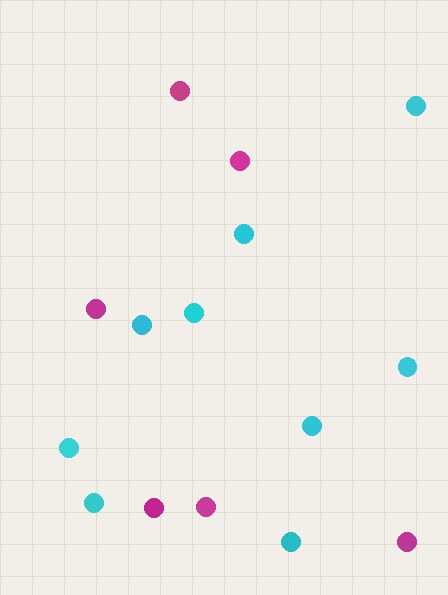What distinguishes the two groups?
There are 2 groups: one group of magenta circles (6) and one group of cyan circles (9).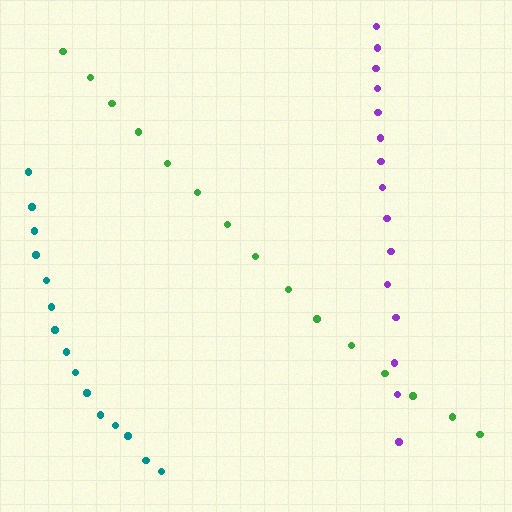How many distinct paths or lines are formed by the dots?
There are 3 distinct paths.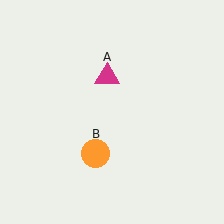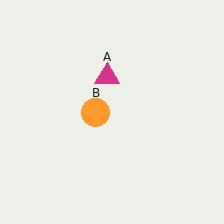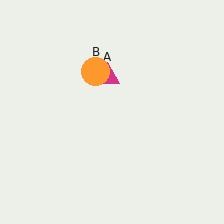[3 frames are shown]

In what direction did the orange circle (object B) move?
The orange circle (object B) moved up.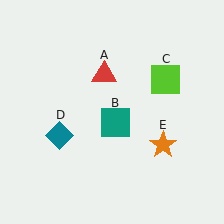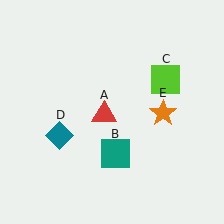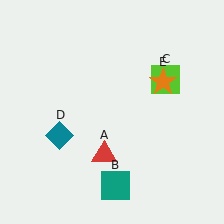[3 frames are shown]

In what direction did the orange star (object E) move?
The orange star (object E) moved up.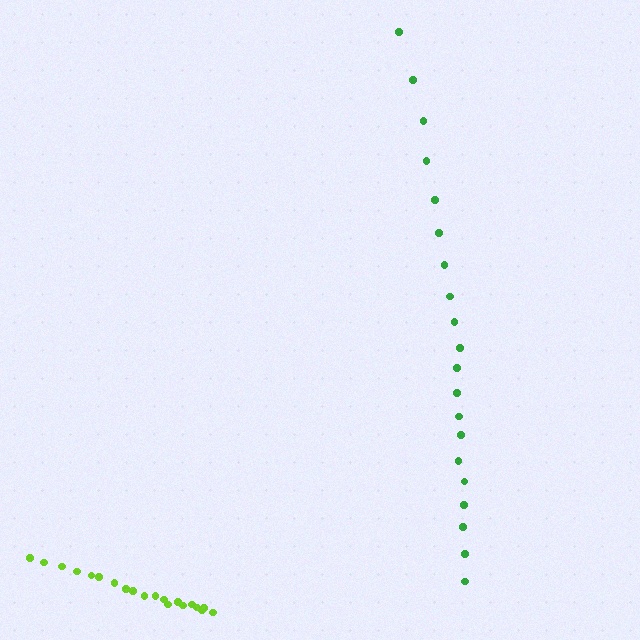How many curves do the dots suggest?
There are 2 distinct paths.